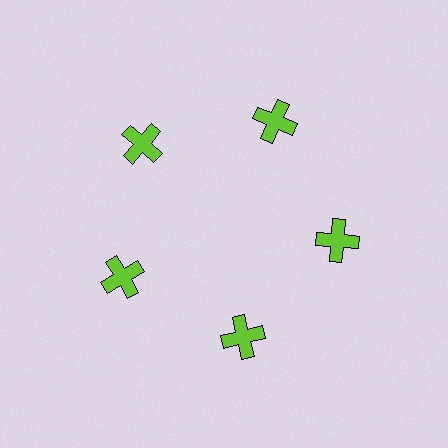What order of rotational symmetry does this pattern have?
This pattern has 5-fold rotational symmetry.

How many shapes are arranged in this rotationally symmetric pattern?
There are 5 shapes, arranged in 5 groups of 1.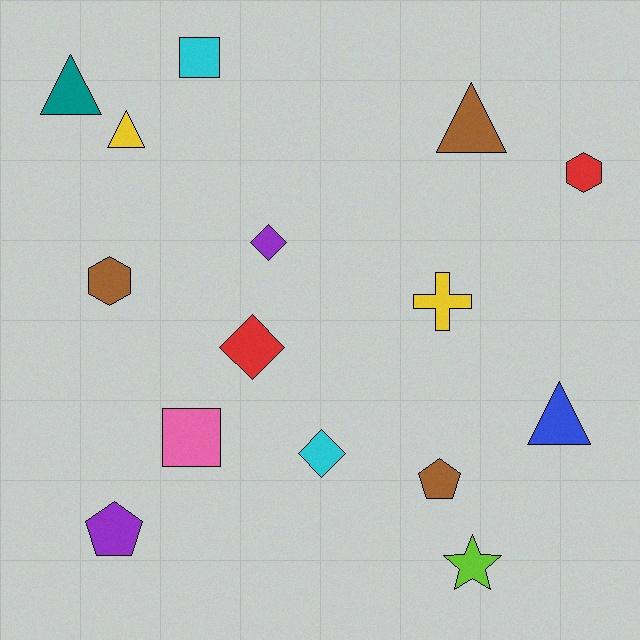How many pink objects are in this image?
There is 1 pink object.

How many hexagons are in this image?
There are 2 hexagons.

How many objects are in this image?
There are 15 objects.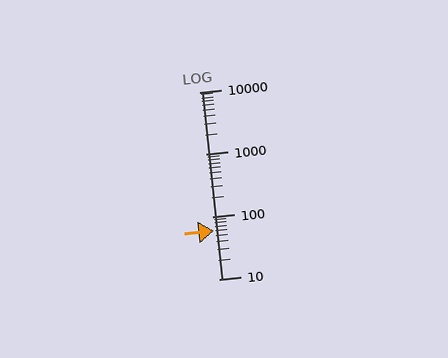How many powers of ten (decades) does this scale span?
The scale spans 3 decades, from 10 to 10000.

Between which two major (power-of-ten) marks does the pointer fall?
The pointer is between 10 and 100.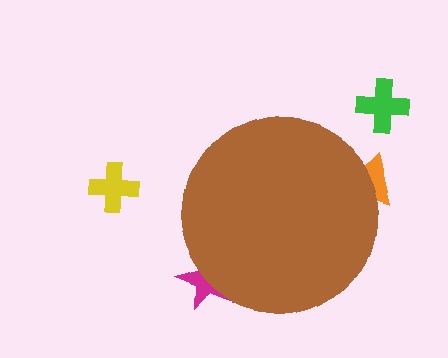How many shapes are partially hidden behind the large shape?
2 shapes are partially hidden.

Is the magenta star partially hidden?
Yes, the magenta star is partially hidden behind the brown circle.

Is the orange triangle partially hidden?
Yes, the orange triangle is partially hidden behind the brown circle.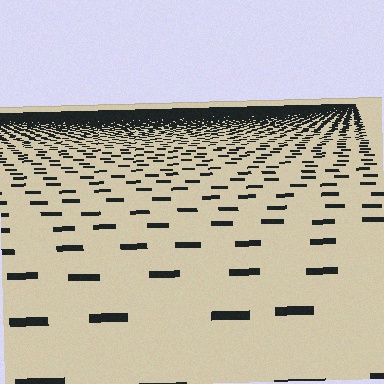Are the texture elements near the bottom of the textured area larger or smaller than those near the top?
Larger. Near the bottom, elements are closer to the viewer and appear at a bigger on-screen size.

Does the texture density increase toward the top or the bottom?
Density increases toward the top.